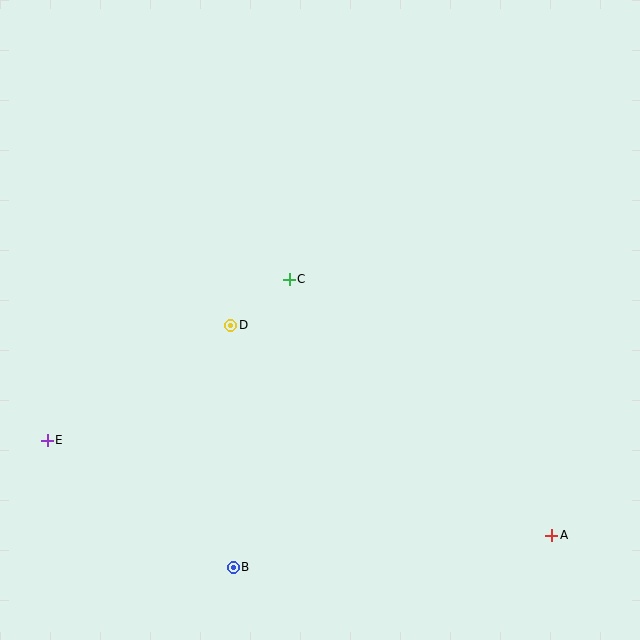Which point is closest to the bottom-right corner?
Point A is closest to the bottom-right corner.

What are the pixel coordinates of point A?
Point A is at (552, 535).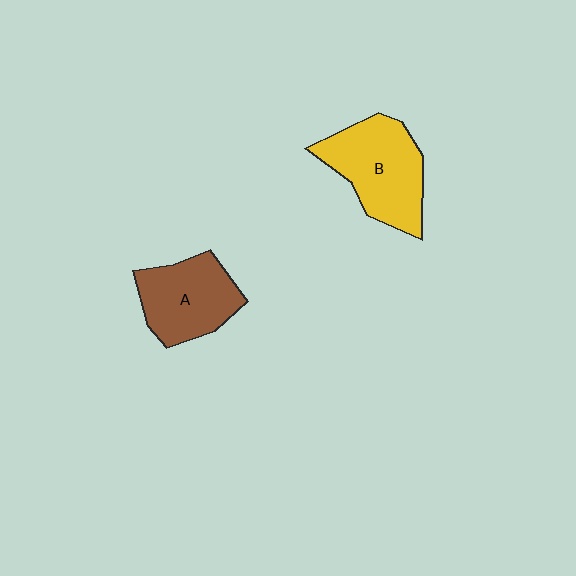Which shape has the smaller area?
Shape A (brown).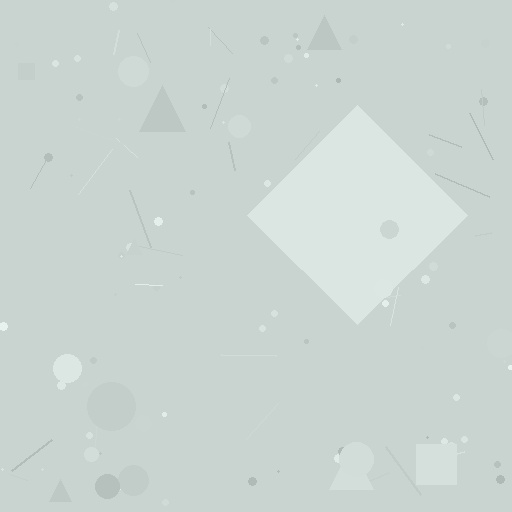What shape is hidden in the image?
A diamond is hidden in the image.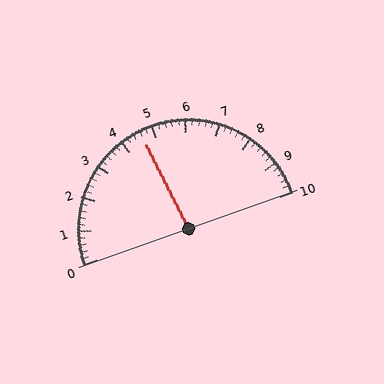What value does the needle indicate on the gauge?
The needle indicates approximately 4.6.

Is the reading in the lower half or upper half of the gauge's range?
The reading is in the lower half of the range (0 to 10).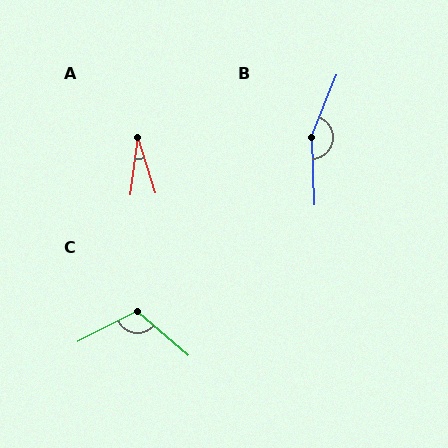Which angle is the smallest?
A, at approximately 24 degrees.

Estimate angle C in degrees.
Approximately 112 degrees.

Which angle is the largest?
B, at approximately 155 degrees.